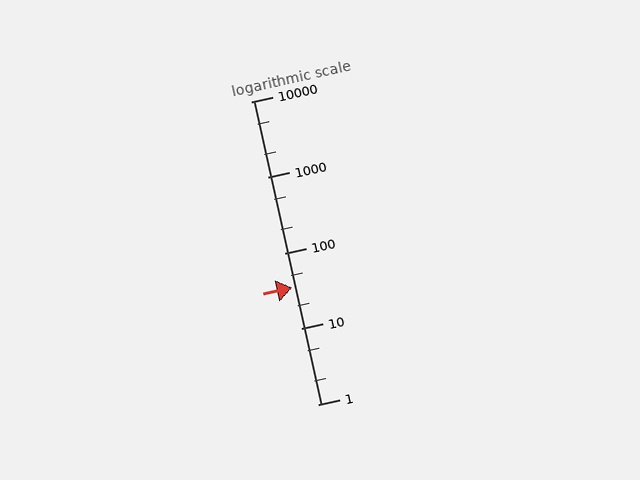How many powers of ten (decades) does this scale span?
The scale spans 4 decades, from 1 to 10000.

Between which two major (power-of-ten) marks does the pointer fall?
The pointer is between 10 and 100.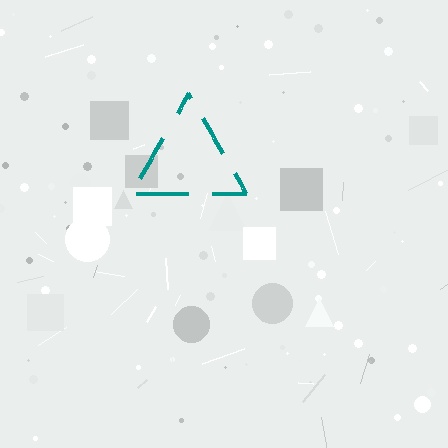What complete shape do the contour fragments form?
The contour fragments form a triangle.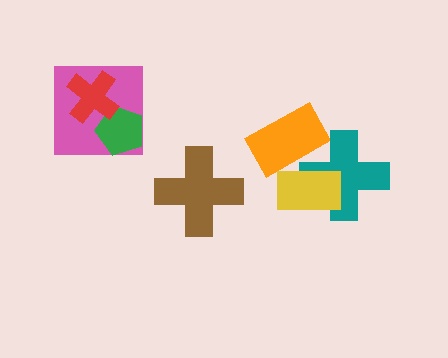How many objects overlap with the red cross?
2 objects overlap with the red cross.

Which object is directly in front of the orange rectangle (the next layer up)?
The teal cross is directly in front of the orange rectangle.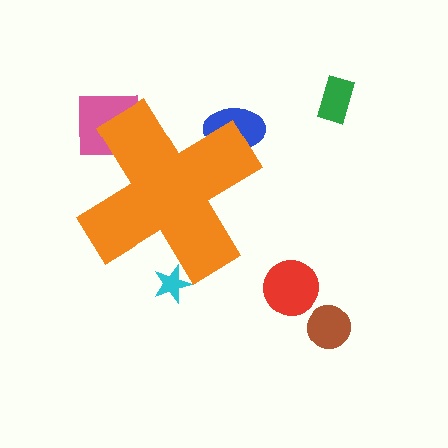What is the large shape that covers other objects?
An orange cross.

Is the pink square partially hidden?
Yes, the pink square is partially hidden behind the orange cross.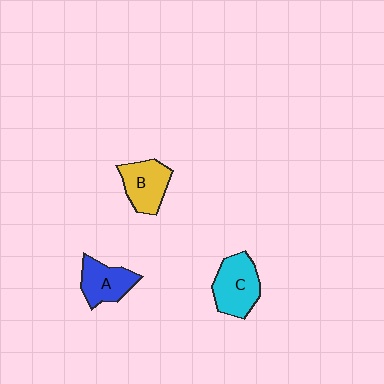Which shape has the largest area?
Shape C (cyan).